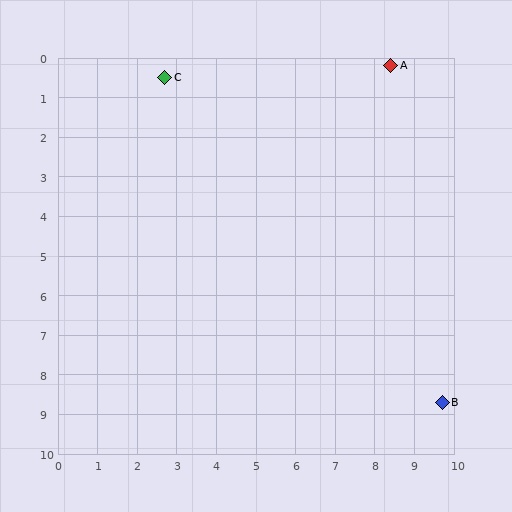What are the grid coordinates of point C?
Point C is at approximately (2.7, 0.5).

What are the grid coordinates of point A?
Point A is at approximately (8.4, 0.2).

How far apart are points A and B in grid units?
Points A and B are about 8.6 grid units apart.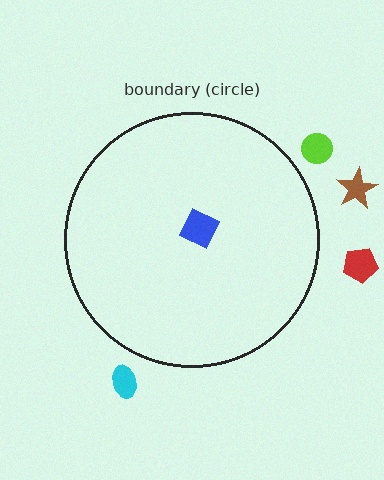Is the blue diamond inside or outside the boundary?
Inside.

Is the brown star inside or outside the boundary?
Outside.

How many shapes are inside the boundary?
1 inside, 4 outside.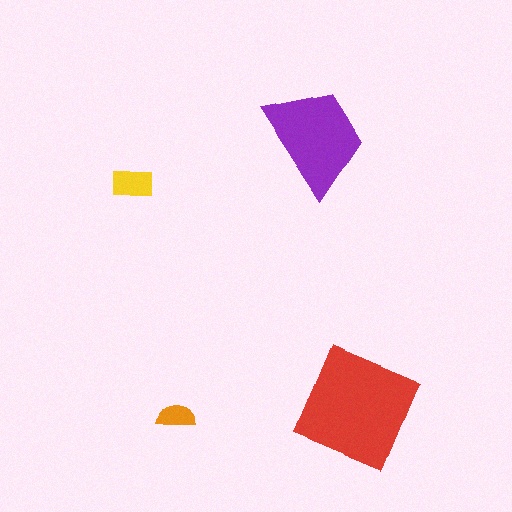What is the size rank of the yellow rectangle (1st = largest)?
3rd.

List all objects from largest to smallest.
The red square, the purple trapezoid, the yellow rectangle, the orange semicircle.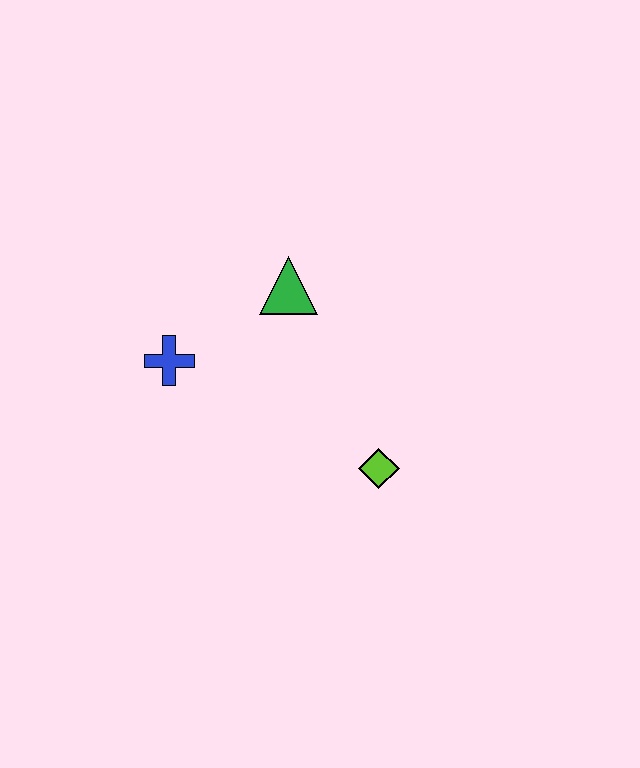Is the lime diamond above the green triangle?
No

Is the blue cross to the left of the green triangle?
Yes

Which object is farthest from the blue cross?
The lime diamond is farthest from the blue cross.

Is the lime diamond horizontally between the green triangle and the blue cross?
No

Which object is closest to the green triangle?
The blue cross is closest to the green triangle.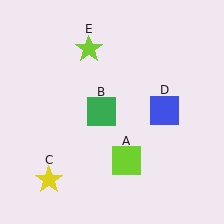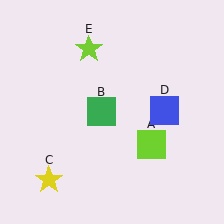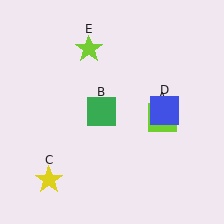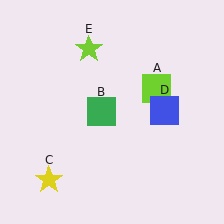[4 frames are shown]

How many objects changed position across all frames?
1 object changed position: lime square (object A).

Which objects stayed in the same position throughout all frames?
Green square (object B) and yellow star (object C) and blue square (object D) and lime star (object E) remained stationary.